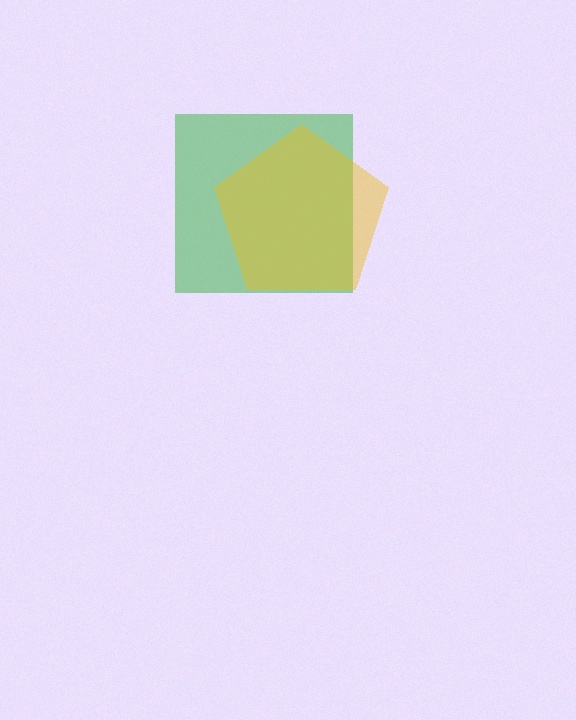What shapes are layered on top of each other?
The layered shapes are: a green square, a yellow pentagon.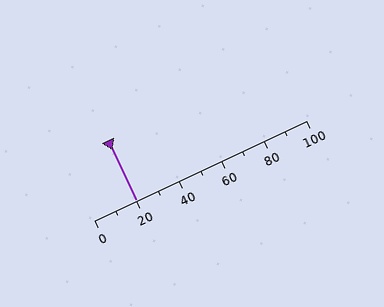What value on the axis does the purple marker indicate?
The marker indicates approximately 20.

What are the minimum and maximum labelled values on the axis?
The axis runs from 0 to 100.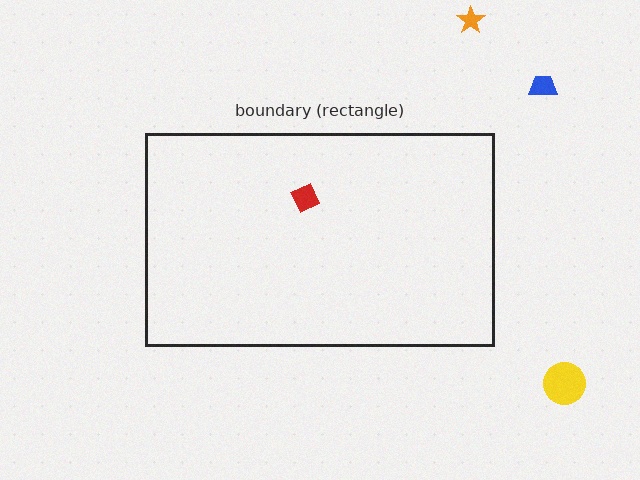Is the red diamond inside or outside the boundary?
Inside.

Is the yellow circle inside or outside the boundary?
Outside.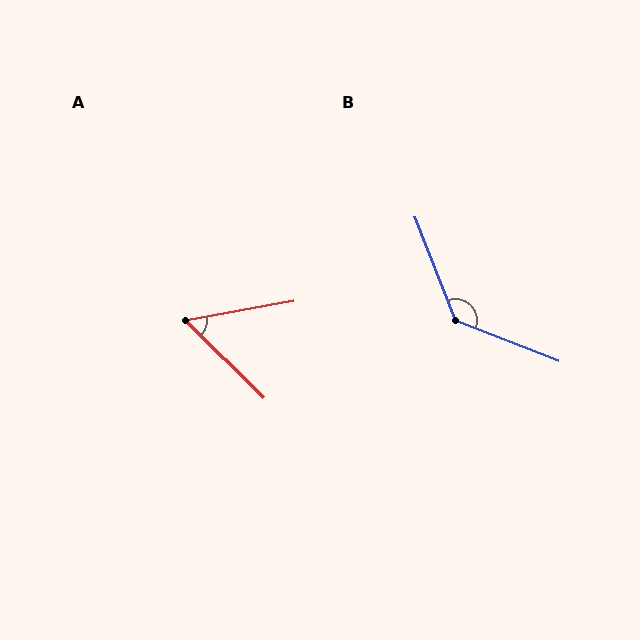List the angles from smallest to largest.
A (55°), B (133°).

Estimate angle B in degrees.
Approximately 133 degrees.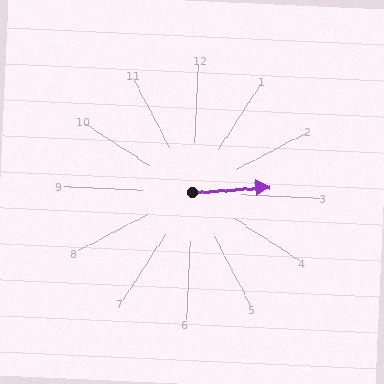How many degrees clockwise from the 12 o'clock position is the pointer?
Approximately 83 degrees.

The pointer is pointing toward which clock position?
Roughly 3 o'clock.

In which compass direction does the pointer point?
East.